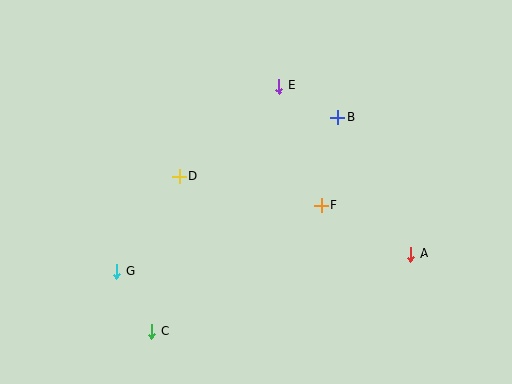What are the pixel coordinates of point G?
Point G is at (117, 271).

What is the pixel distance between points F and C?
The distance between F and C is 211 pixels.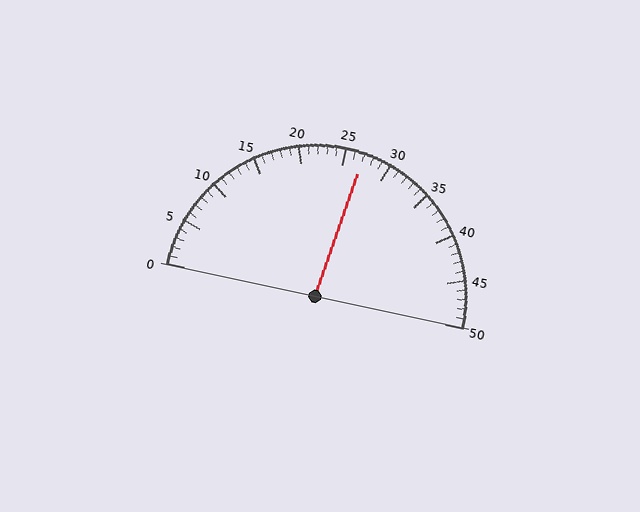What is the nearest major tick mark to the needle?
The nearest major tick mark is 25.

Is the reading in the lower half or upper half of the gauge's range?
The reading is in the upper half of the range (0 to 50).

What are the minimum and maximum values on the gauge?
The gauge ranges from 0 to 50.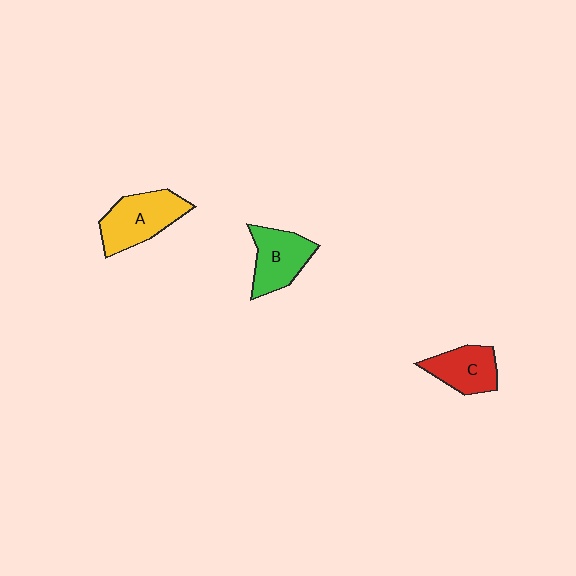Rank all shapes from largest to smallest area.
From largest to smallest: A (yellow), B (green), C (red).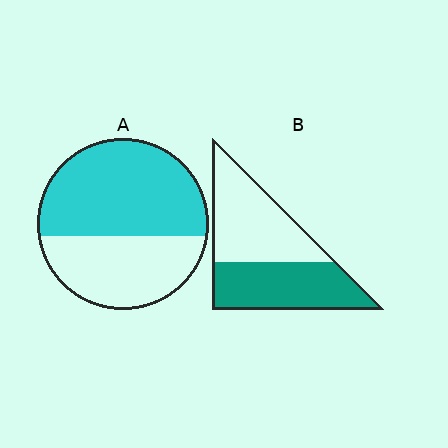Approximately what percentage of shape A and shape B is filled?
A is approximately 60% and B is approximately 50%.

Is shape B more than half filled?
Roughly half.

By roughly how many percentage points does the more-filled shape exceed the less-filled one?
By roughly 10 percentage points (A over B).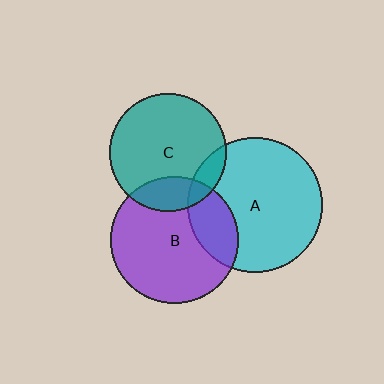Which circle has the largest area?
Circle A (cyan).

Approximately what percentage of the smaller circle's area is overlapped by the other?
Approximately 20%.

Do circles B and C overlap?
Yes.